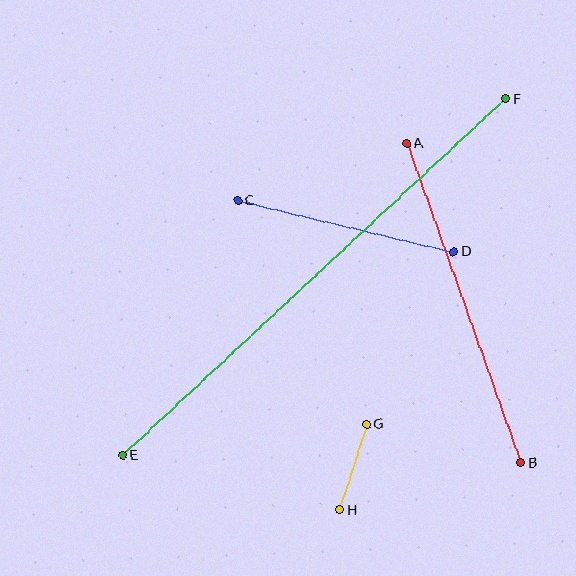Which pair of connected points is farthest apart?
Points E and F are farthest apart.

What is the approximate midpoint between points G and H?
The midpoint is at approximately (353, 467) pixels.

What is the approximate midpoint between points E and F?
The midpoint is at approximately (314, 277) pixels.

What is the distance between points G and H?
The distance is approximately 90 pixels.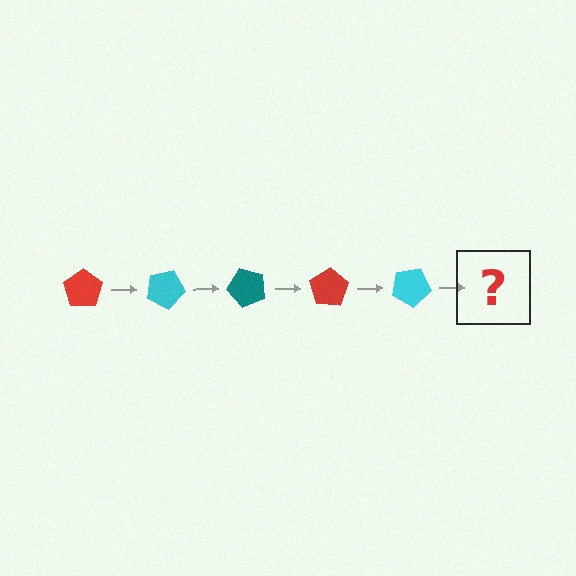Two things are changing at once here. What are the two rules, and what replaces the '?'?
The two rules are that it rotates 25 degrees each step and the color cycles through red, cyan, and teal. The '?' should be a teal pentagon, rotated 125 degrees from the start.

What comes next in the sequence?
The next element should be a teal pentagon, rotated 125 degrees from the start.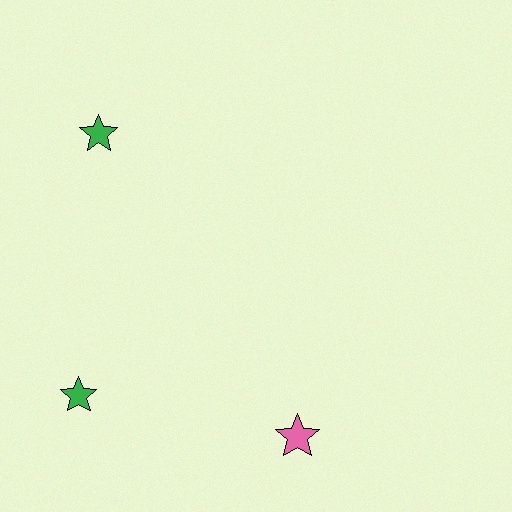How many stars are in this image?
There are 3 stars.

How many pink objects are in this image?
There is 1 pink object.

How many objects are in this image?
There are 3 objects.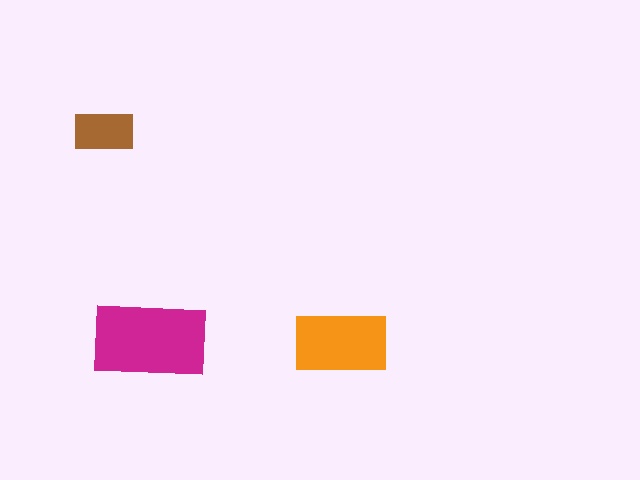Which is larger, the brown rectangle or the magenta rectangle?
The magenta one.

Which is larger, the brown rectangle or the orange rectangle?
The orange one.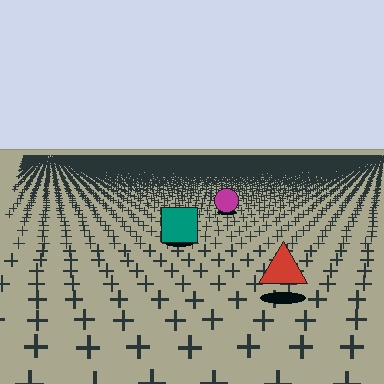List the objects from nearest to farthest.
From nearest to farthest: the red triangle, the teal square, the magenta circle.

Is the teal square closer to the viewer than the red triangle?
No. The red triangle is closer — you can tell from the texture gradient: the ground texture is coarser near it.